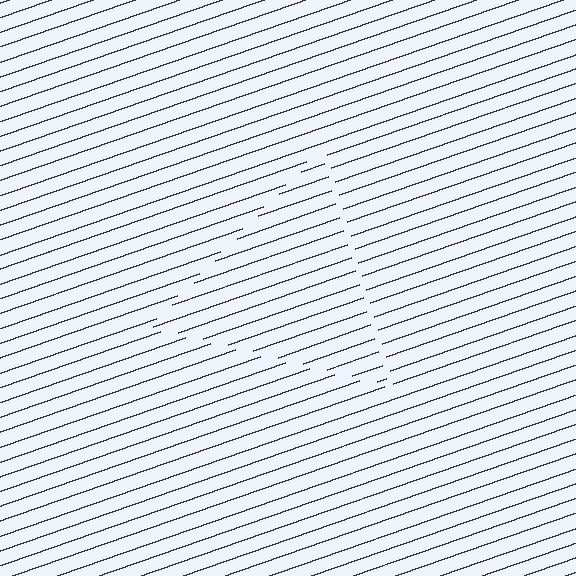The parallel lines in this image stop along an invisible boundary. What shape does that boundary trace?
An illusory triangle. The interior of the shape contains the same grating, shifted by half a period — the contour is defined by the phase discontinuity where line-ends from the inner and outer gratings abut.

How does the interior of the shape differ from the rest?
The interior of the shape contains the same grating, shifted by half a period — the contour is defined by the phase discontinuity where line-ends from the inner and outer gratings abut.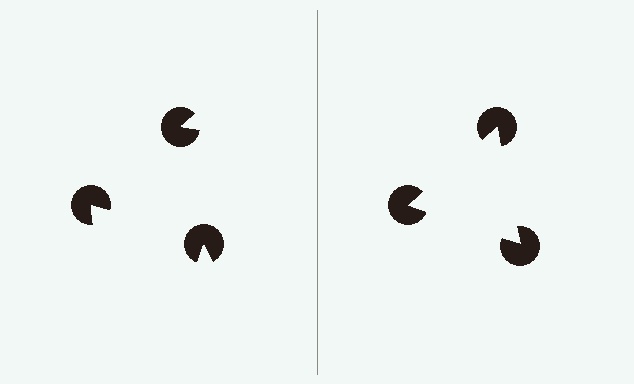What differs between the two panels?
The pac-man discs are positioned identically on both sides; only the wedge orientations differ. On the right they align to a triangle; on the left they are misaligned.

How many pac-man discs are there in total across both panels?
6 — 3 on each side.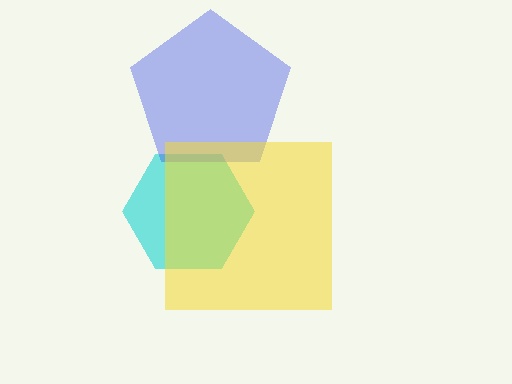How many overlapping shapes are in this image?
There are 3 overlapping shapes in the image.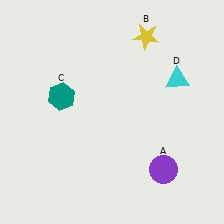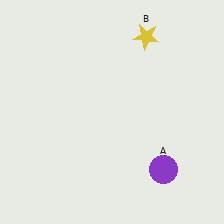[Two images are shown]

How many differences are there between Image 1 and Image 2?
There are 2 differences between the two images.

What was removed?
The cyan triangle (D), the teal hexagon (C) were removed in Image 2.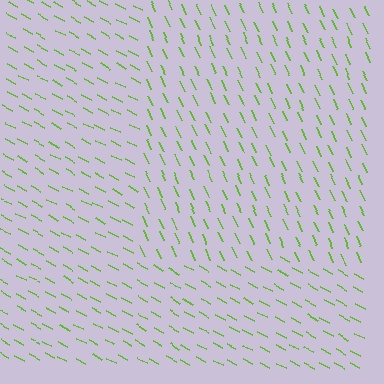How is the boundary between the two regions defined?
The boundary is defined purely by a change in line orientation (approximately 38 degrees difference). All lines are the same color and thickness.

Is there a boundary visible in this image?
Yes, there is a texture boundary formed by a change in line orientation.